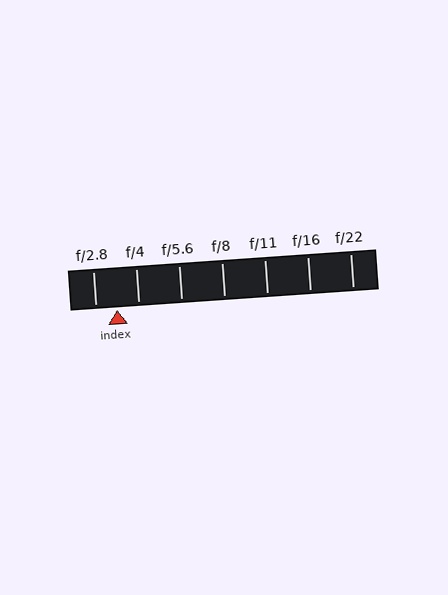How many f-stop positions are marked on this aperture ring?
There are 7 f-stop positions marked.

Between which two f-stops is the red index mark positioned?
The index mark is between f/2.8 and f/4.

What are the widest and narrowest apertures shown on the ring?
The widest aperture shown is f/2.8 and the narrowest is f/22.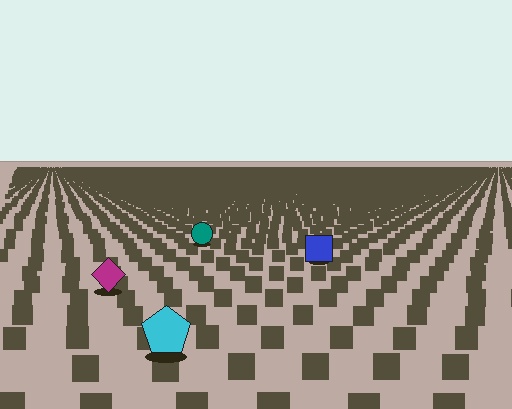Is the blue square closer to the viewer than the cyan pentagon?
No. The cyan pentagon is closer — you can tell from the texture gradient: the ground texture is coarser near it.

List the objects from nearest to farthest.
From nearest to farthest: the cyan pentagon, the magenta diamond, the blue square, the teal circle.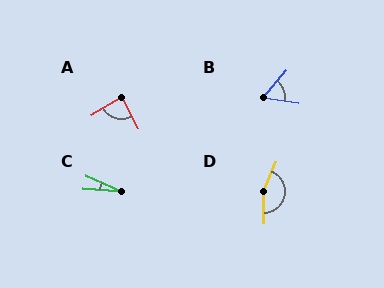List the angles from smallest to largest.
C (20°), B (57°), A (86°), D (156°).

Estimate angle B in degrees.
Approximately 57 degrees.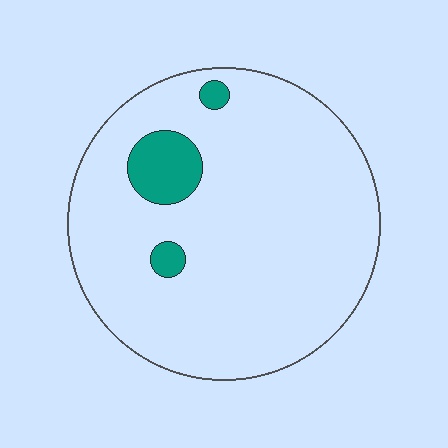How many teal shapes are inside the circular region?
3.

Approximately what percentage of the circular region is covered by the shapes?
Approximately 10%.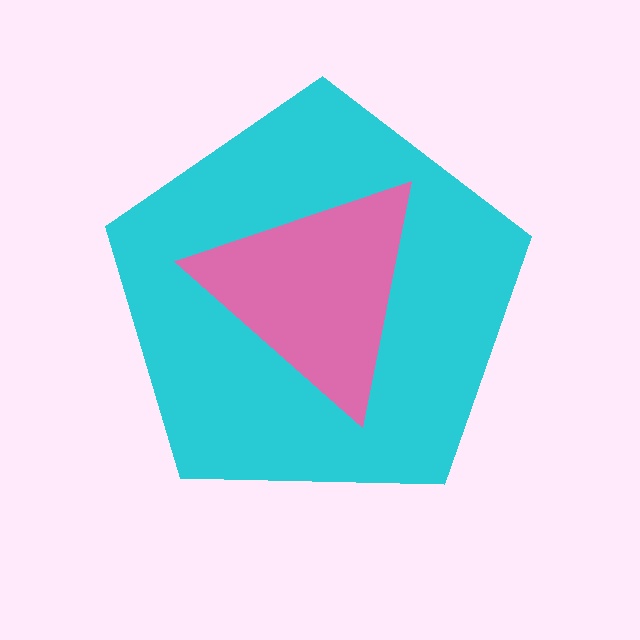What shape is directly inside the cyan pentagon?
The pink triangle.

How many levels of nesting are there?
2.